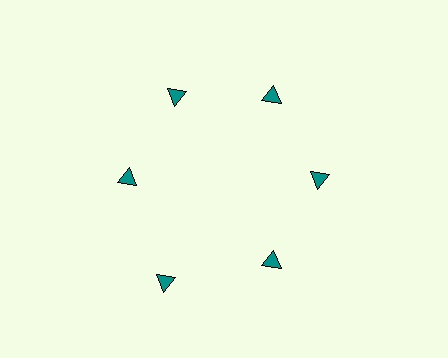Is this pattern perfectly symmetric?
No. The 6 teal triangles are arranged in a ring, but one element near the 7 o'clock position is pushed outward from the center, breaking the 6-fold rotational symmetry.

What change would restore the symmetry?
The symmetry would be restored by moving it inward, back onto the ring so that all 6 triangles sit at equal angles and equal distance from the center.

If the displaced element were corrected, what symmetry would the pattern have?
It would have 6-fold rotational symmetry — the pattern would map onto itself every 60 degrees.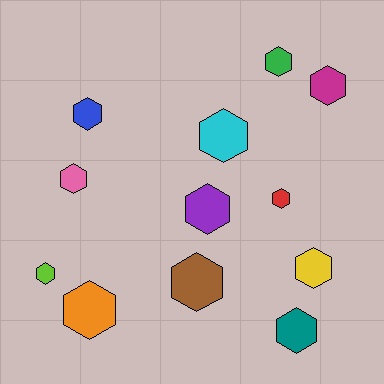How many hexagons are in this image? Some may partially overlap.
There are 12 hexagons.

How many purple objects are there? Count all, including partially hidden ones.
There is 1 purple object.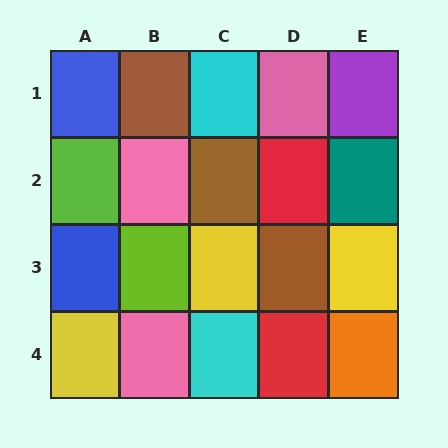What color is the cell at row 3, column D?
Brown.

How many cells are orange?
1 cell is orange.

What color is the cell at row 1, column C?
Cyan.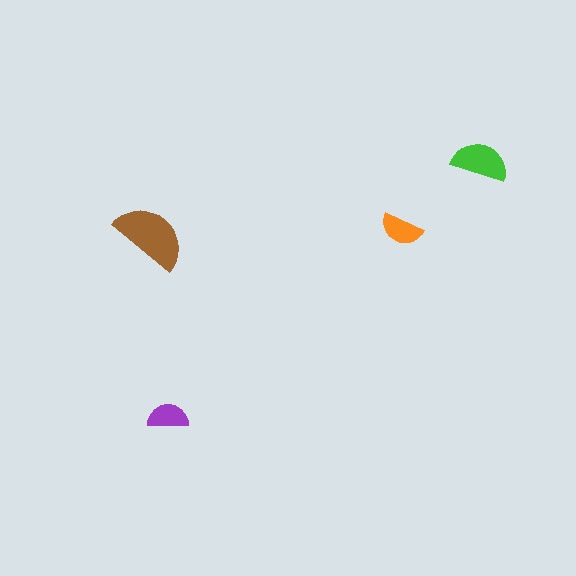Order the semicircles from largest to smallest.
the brown one, the green one, the orange one, the purple one.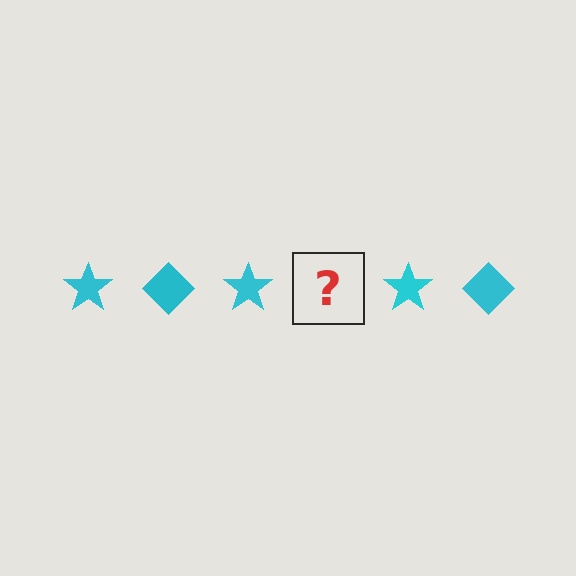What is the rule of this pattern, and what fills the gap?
The rule is that the pattern cycles through star, diamond shapes in cyan. The gap should be filled with a cyan diamond.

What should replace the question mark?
The question mark should be replaced with a cyan diamond.